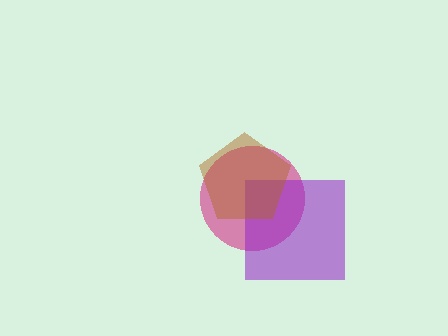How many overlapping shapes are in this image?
There are 3 overlapping shapes in the image.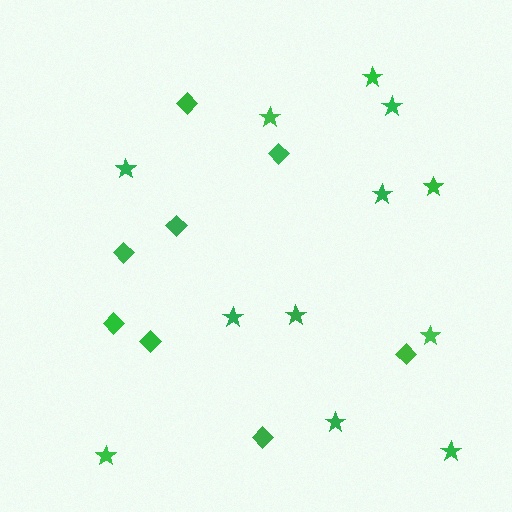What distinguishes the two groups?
There are 2 groups: one group of stars (12) and one group of diamonds (8).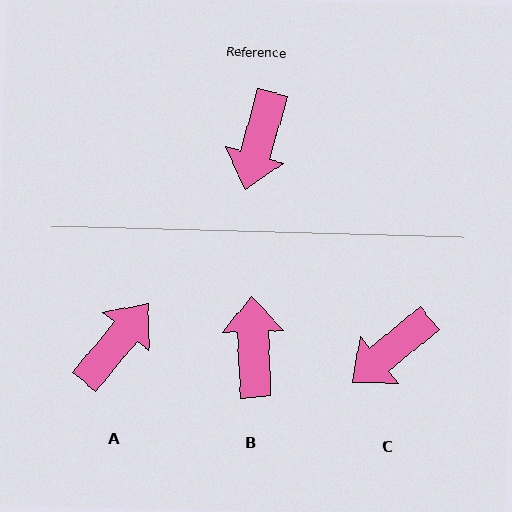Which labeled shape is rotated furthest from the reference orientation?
B, about 162 degrees away.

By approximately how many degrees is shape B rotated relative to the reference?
Approximately 162 degrees clockwise.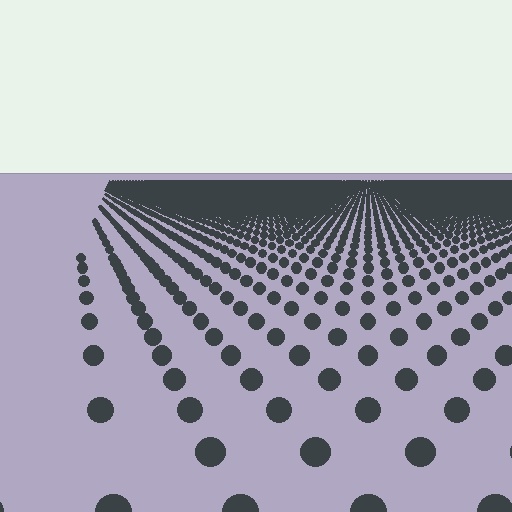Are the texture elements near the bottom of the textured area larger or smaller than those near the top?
Larger. Near the bottom, elements are closer to the viewer and appear at a bigger on-screen size.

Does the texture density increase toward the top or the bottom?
Density increases toward the top.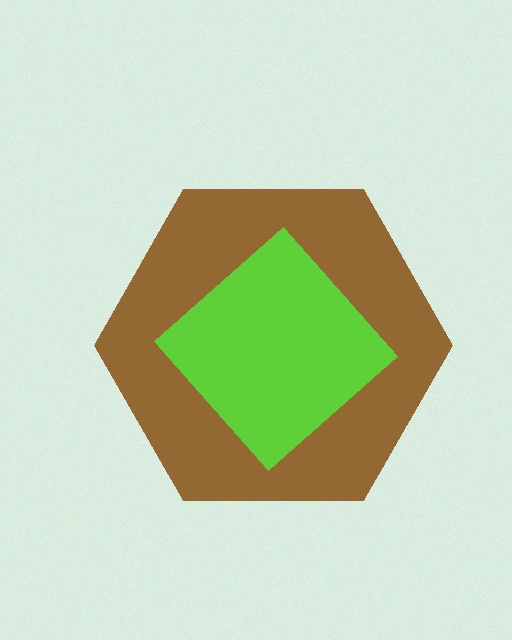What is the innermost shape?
The lime diamond.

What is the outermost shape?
The brown hexagon.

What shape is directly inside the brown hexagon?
The lime diamond.